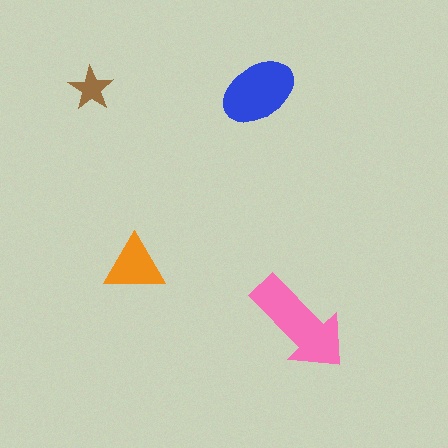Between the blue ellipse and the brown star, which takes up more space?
The blue ellipse.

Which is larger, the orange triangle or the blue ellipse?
The blue ellipse.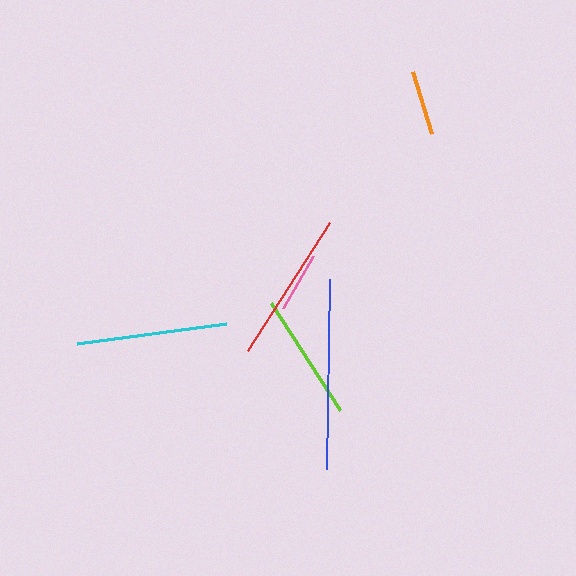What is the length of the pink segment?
The pink segment is approximately 61 pixels long.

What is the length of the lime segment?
The lime segment is approximately 128 pixels long.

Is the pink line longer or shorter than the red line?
The red line is longer than the pink line.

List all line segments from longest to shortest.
From longest to shortest: blue, red, cyan, lime, orange, pink.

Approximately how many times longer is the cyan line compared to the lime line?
The cyan line is approximately 1.2 times the length of the lime line.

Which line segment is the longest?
The blue line is the longest at approximately 190 pixels.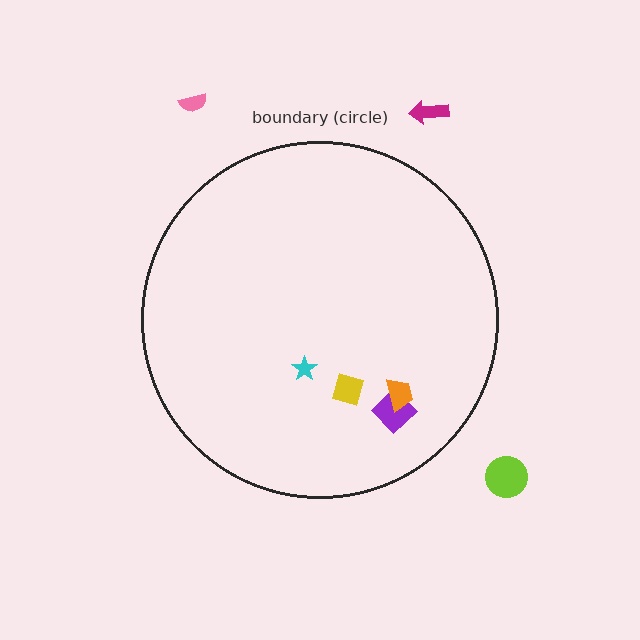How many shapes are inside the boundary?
4 inside, 3 outside.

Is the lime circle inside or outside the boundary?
Outside.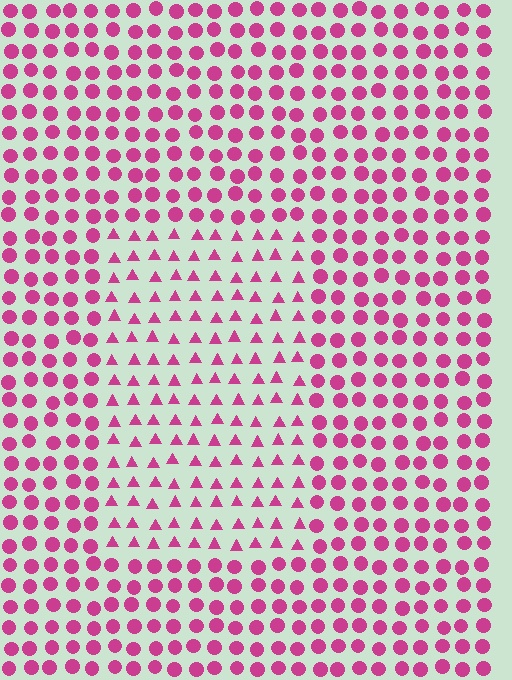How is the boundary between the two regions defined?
The boundary is defined by a change in element shape: triangles inside vs. circles outside. All elements share the same color and spacing.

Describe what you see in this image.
The image is filled with small magenta elements arranged in a uniform grid. A rectangle-shaped region contains triangles, while the surrounding area contains circles. The boundary is defined purely by the change in element shape.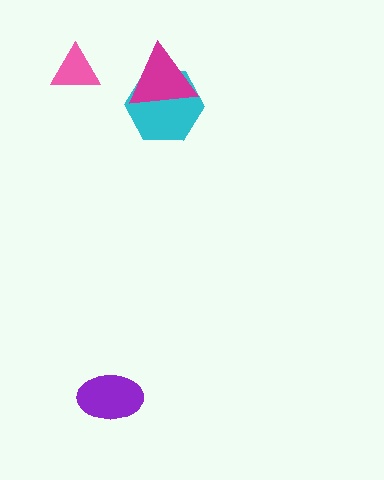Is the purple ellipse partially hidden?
No, no other shape covers it.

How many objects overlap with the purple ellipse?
0 objects overlap with the purple ellipse.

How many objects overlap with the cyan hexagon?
1 object overlaps with the cyan hexagon.